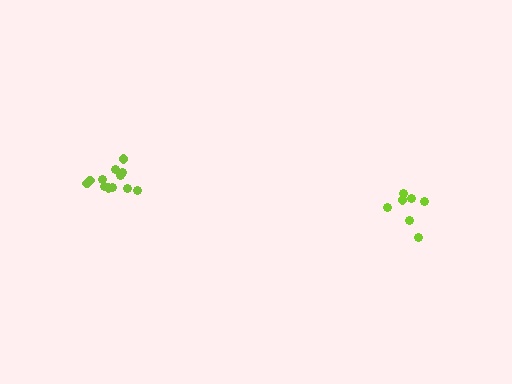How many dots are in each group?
Group 1: 12 dots, Group 2: 7 dots (19 total).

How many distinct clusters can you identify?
There are 2 distinct clusters.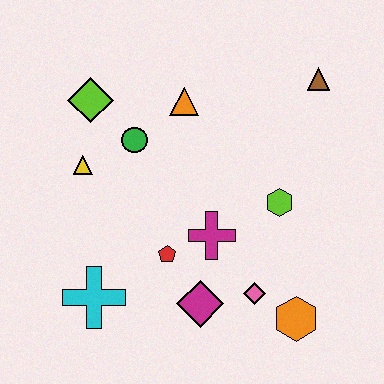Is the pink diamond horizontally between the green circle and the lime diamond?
No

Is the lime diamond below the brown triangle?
Yes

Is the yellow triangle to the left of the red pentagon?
Yes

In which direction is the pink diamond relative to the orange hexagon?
The pink diamond is to the left of the orange hexagon.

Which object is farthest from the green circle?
The orange hexagon is farthest from the green circle.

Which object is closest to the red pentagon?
The magenta cross is closest to the red pentagon.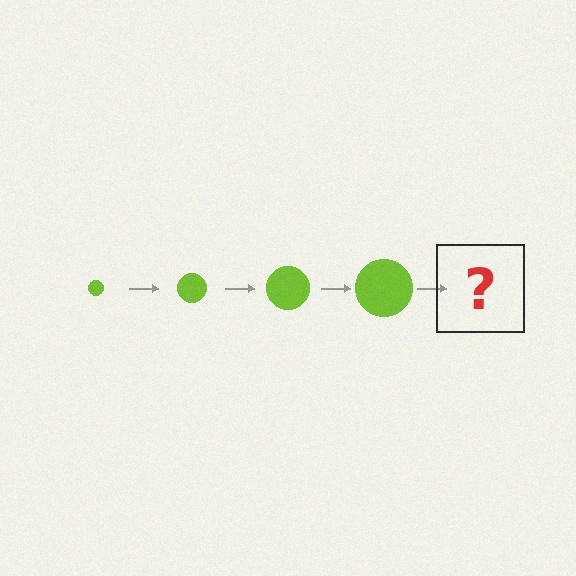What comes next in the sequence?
The next element should be a lime circle, larger than the previous one.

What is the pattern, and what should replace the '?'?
The pattern is that the circle gets progressively larger each step. The '?' should be a lime circle, larger than the previous one.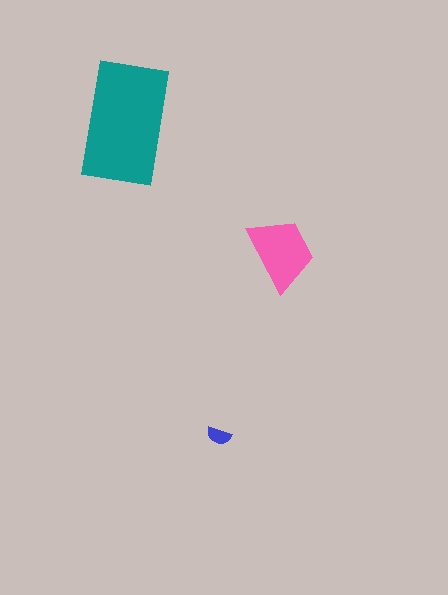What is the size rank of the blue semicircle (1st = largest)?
3rd.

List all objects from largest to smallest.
The teal rectangle, the pink trapezoid, the blue semicircle.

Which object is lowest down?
The blue semicircle is bottommost.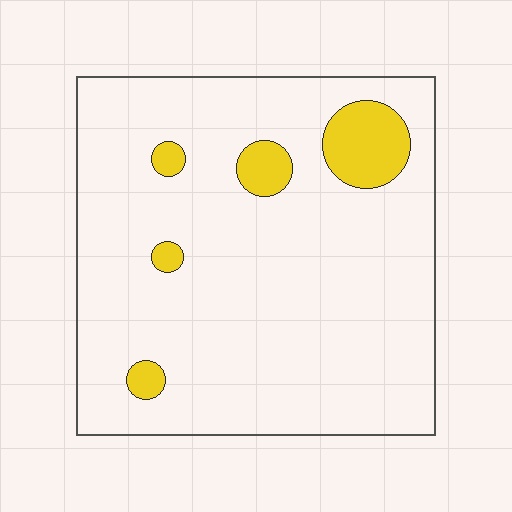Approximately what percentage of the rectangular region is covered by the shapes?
Approximately 10%.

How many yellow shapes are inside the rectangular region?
5.